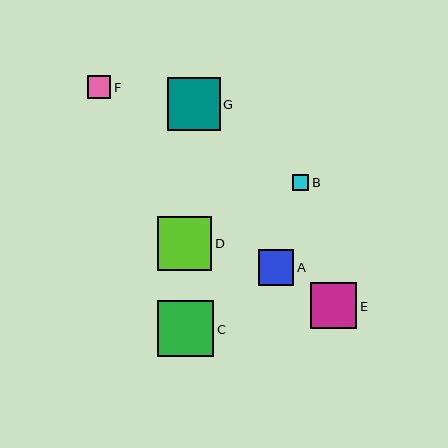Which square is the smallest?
Square B is the smallest with a size of approximately 16 pixels.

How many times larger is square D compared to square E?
Square D is approximately 1.2 times the size of square E.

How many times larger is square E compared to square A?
Square E is approximately 1.3 times the size of square A.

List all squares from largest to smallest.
From largest to smallest: C, D, G, E, A, F, B.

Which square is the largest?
Square C is the largest with a size of approximately 56 pixels.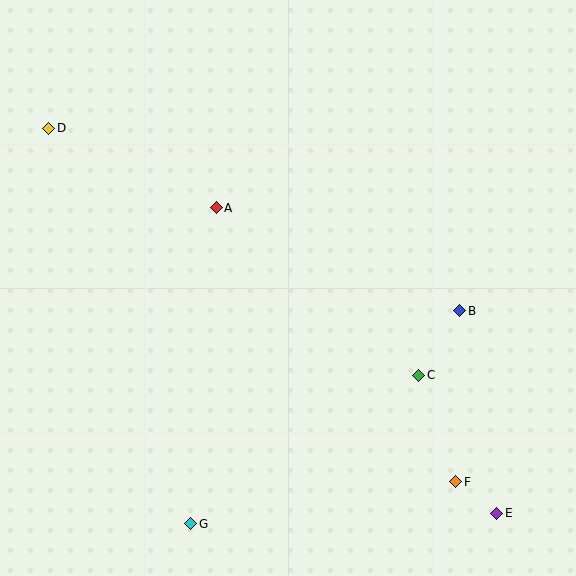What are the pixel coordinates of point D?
Point D is at (49, 128).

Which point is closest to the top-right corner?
Point B is closest to the top-right corner.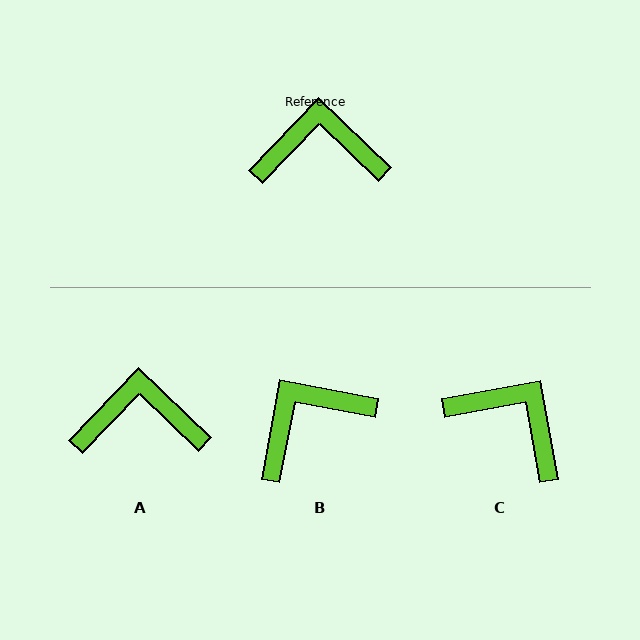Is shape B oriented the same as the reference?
No, it is off by about 33 degrees.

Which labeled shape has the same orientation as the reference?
A.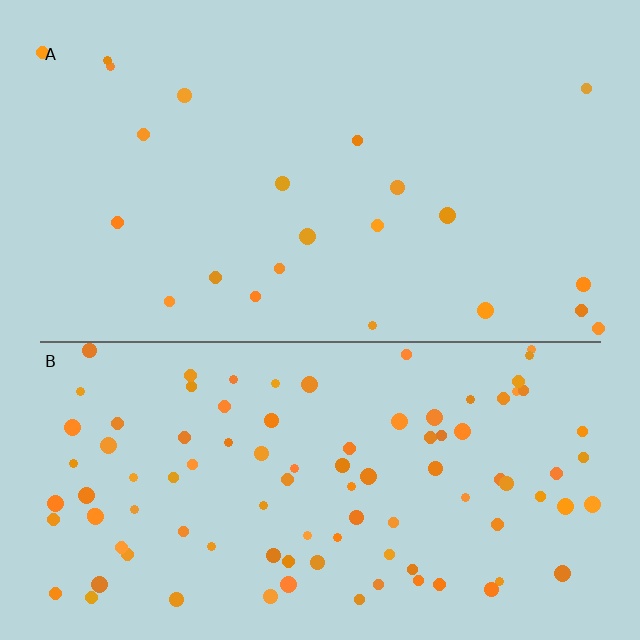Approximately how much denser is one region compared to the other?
Approximately 4.4× — region B over region A.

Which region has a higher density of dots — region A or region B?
B (the bottom).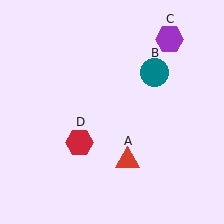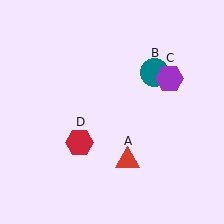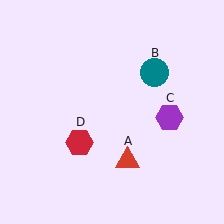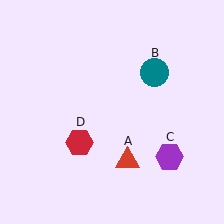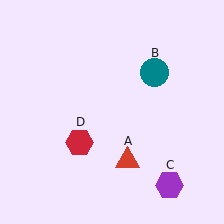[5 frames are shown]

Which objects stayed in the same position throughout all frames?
Red triangle (object A) and teal circle (object B) and red hexagon (object D) remained stationary.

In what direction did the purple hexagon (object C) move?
The purple hexagon (object C) moved down.